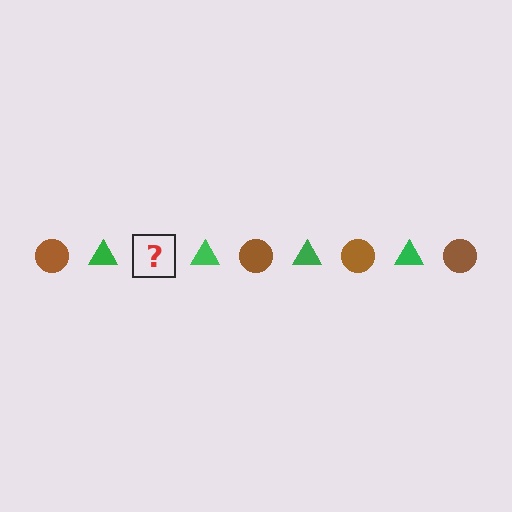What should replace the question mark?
The question mark should be replaced with a brown circle.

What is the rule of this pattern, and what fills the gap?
The rule is that the pattern alternates between brown circle and green triangle. The gap should be filled with a brown circle.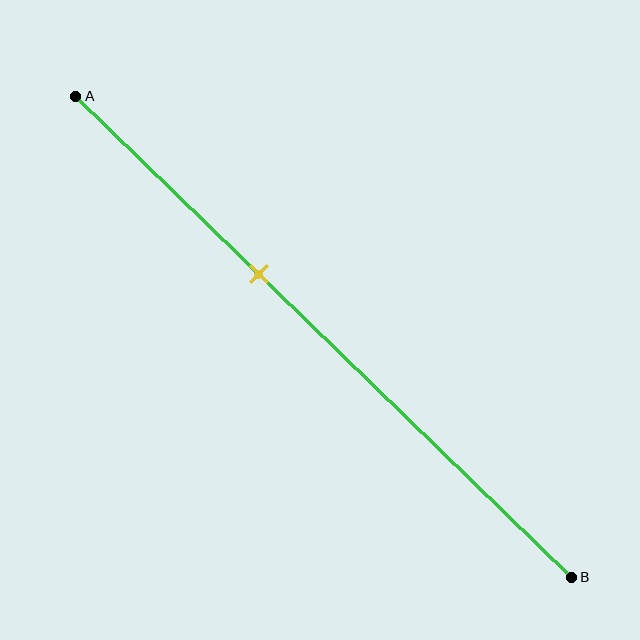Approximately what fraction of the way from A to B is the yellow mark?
The yellow mark is approximately 35% of the way from A to B.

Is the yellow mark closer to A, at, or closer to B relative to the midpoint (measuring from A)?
The yellow mark is closer to point A than the midpoint of segment AB.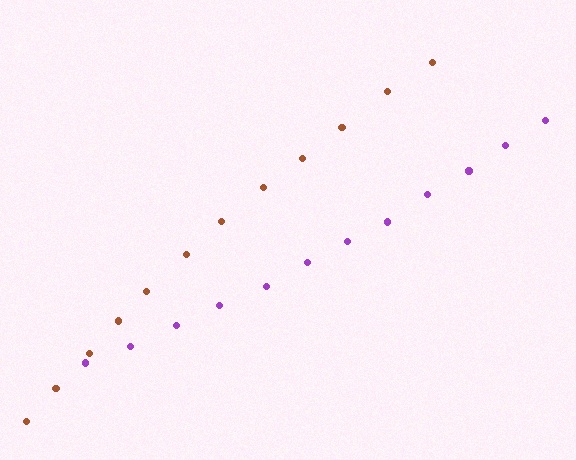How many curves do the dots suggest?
There are 2 distinct paths.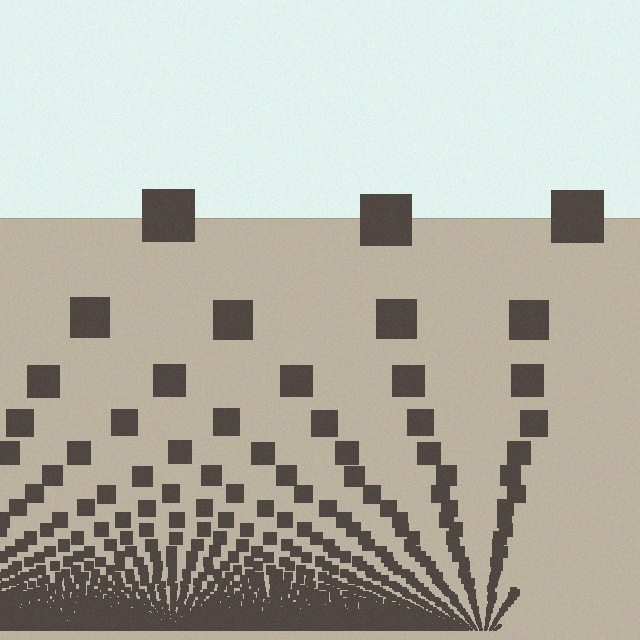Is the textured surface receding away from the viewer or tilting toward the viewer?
The surface appears to tilt toward the viewer. Texture elements get larger and sparser toward the top.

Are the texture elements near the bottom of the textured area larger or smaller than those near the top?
Smaller. The gradient is inverted — elements near the bottom are smaller and denser.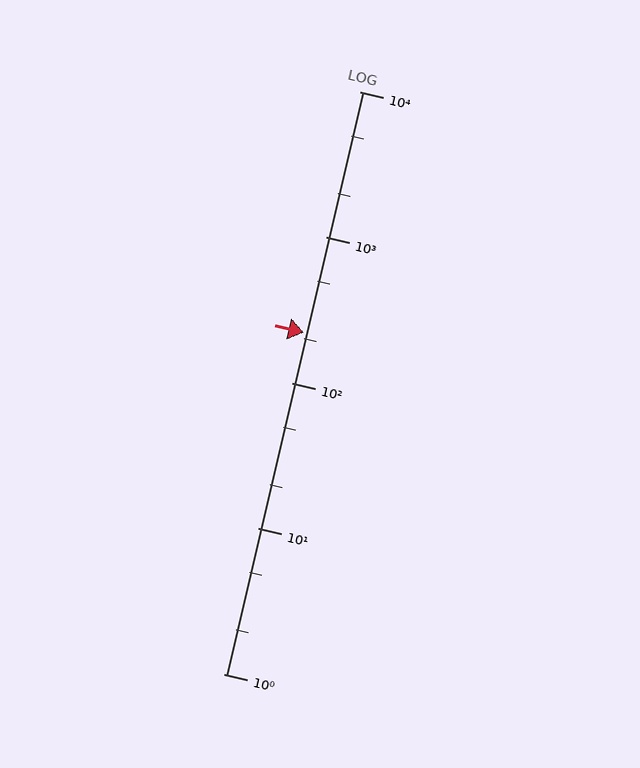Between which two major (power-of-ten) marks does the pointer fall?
The pointer is between 100 and 1000.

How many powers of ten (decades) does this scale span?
The scale spans 4 decades, from 1 to 10000.